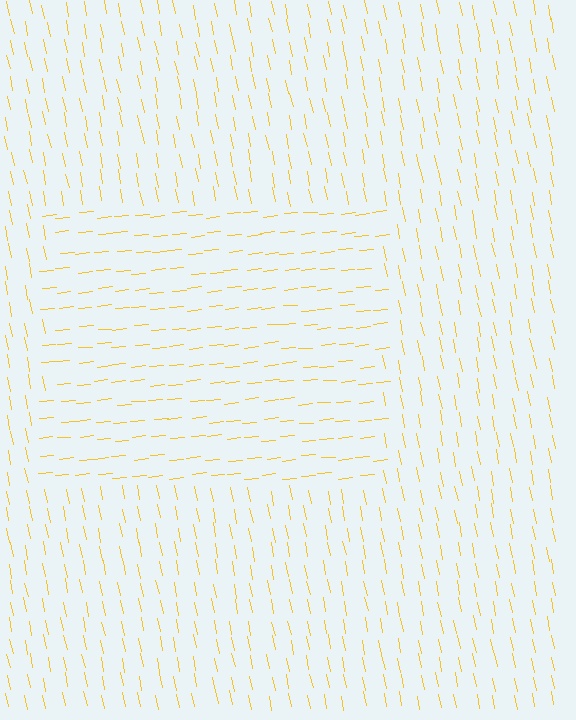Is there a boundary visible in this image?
Yes, there is a texture boundary formed by a change in line orientation.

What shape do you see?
I see a rectangle.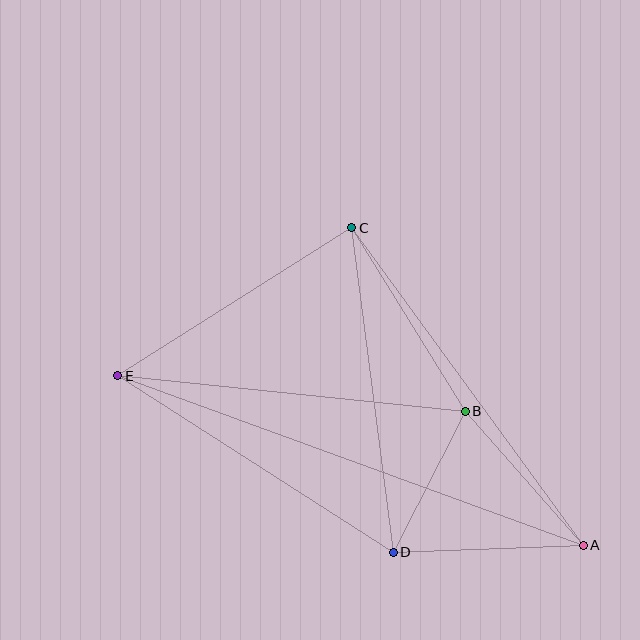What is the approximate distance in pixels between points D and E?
The distance between D and E is approximately 327 pixels.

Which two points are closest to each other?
Points B and D are closest to each other.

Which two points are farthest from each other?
Points A and E are farthest from each other.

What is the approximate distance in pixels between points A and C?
The distance between A and C is approximately 393 pixels.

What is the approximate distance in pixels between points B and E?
The distance between B and E is approximately 349 pixels.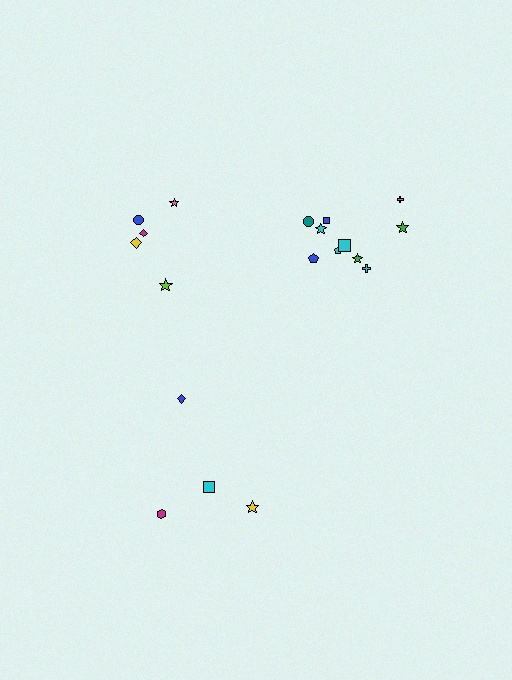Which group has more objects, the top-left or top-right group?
The top-right group.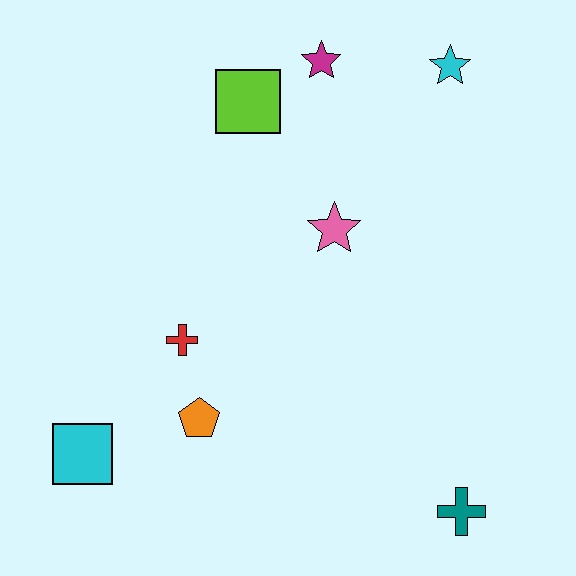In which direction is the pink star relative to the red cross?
The pink star is to the right of the red cross.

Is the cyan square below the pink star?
Yes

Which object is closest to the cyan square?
The orange pentagon is closest to the cyan square.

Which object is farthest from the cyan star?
The cyan square is farthest from the cyan star.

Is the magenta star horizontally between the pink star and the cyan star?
No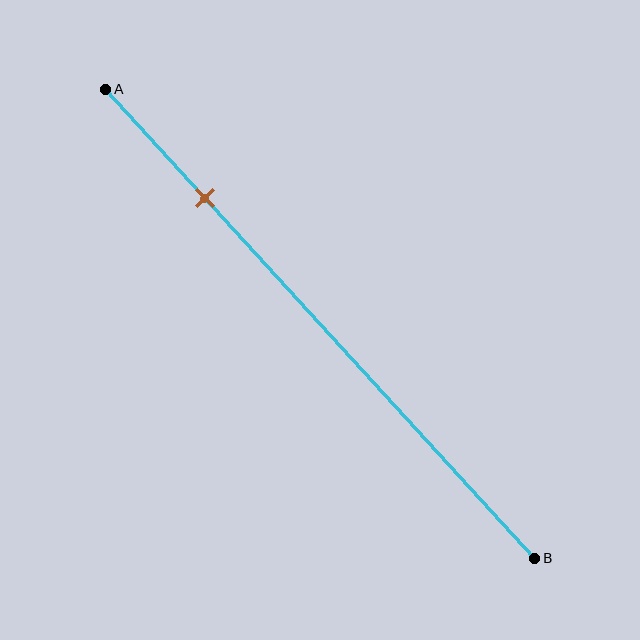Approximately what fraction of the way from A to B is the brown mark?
The brown mark is approximately 25% of the way from A to B.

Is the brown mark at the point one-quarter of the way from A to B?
Yes, the mark is approximately at the one-quarter point.